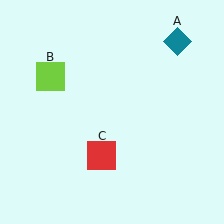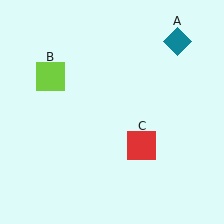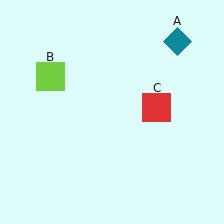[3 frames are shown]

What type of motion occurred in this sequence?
The red square (object C) rotated counterclockwise around the center of the scene.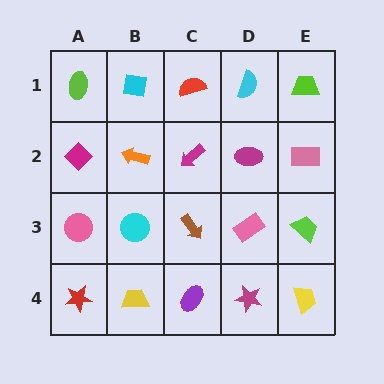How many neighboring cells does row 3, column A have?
3.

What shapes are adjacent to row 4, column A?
A pink circle (row 3, column A), a yellow trapezoid (row 4, column B).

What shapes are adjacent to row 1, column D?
A magenta ellipse (row 2, column D), a red semicircle (row 1, column C), a lime trapezoid (row 1, column E).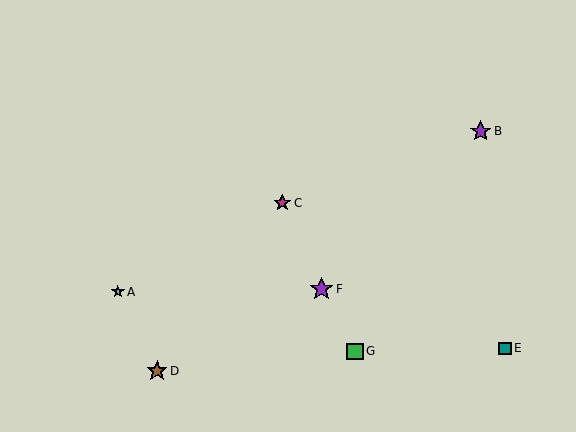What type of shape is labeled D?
Shape D is a brown star.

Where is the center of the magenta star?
The center of the magenta star is at (282, 203).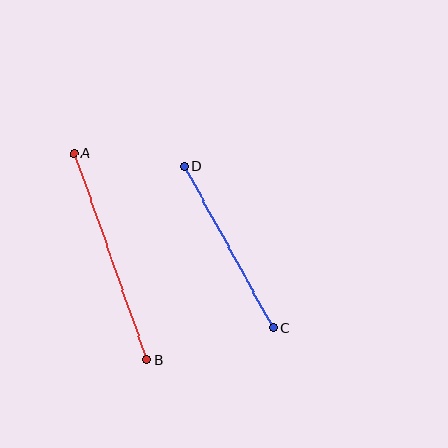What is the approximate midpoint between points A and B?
The midpoint is at approximately (110, 256) pixels.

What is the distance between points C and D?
The distance is approximately 184 pixels.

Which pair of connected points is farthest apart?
Points A and B are farthest apart.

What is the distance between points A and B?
The distance is approximately 219 pixels.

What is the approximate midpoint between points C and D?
The midpoint is at approximately (229, 247) pixels.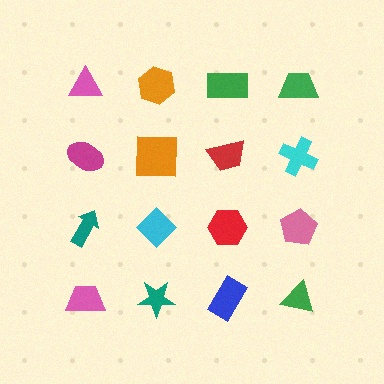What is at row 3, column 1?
A teal arrow.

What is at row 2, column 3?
A red trapezoid.